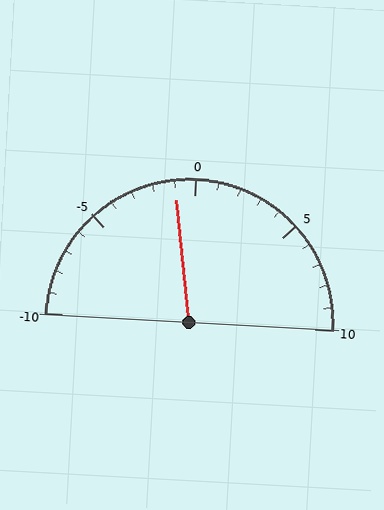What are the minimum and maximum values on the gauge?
The gauge ranges from -10 to 10.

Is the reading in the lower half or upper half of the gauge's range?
The reading is in the lower half of the range (-10 to 10).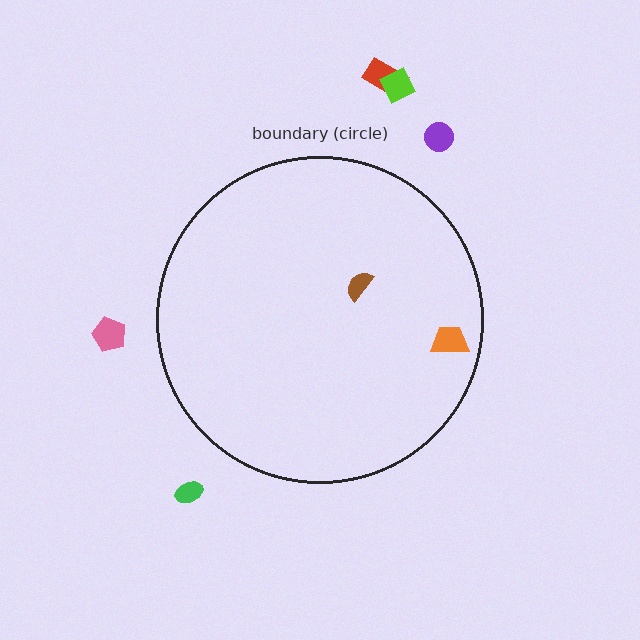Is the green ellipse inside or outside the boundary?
Outside.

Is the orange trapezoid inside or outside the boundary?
Inside.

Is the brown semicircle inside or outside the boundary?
Inside.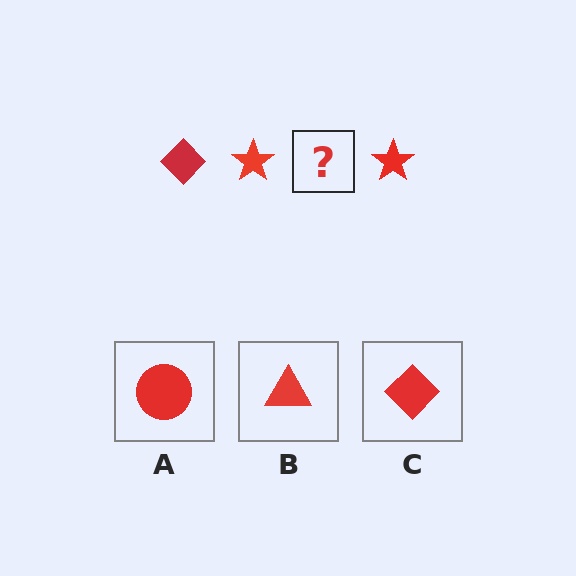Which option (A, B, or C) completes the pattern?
C.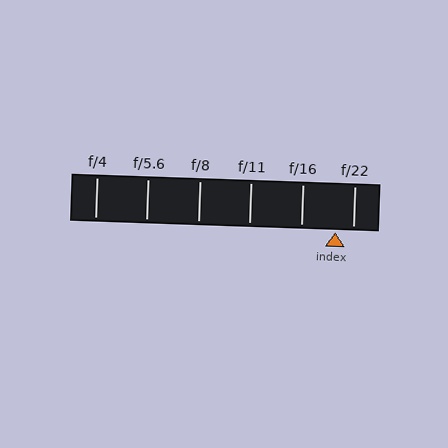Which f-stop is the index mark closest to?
The index mark is closest to f/22.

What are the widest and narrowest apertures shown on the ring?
The widest aperture shown is f/4 and the narrowest is f/22.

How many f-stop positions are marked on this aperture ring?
There are 6 f-stop positions marked.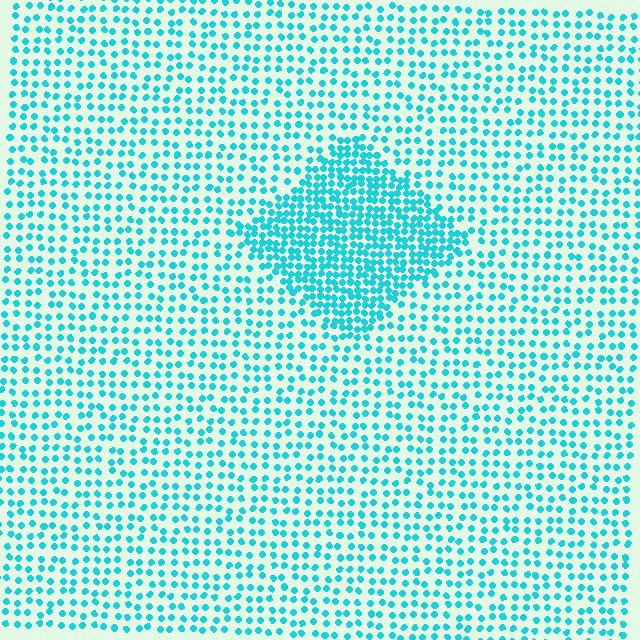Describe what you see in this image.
The image contains small cyan elements arranged at two different densities. A diamond-shaped region is visible where the elements are more densely packed than the surrounding area.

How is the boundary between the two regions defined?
The boundary is defined by a change in element density (approximately 2.2x ratio). All elements are the same color, size, and shape.